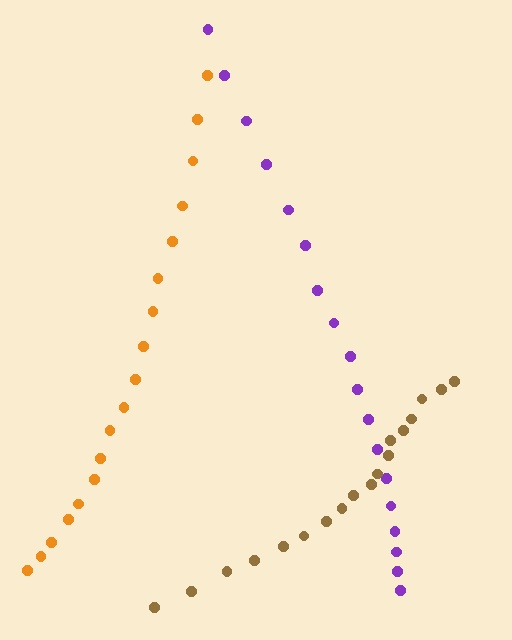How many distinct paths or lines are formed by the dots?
There are 3 distinct paths.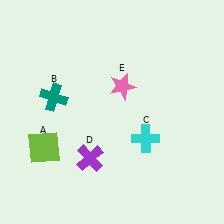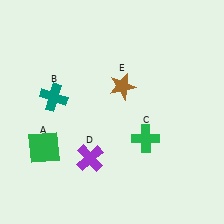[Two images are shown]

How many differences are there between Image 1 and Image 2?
There are 3 differences between the two images.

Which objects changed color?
A changed from lime to green. C changed from cyan to green. E changed from pink to brown.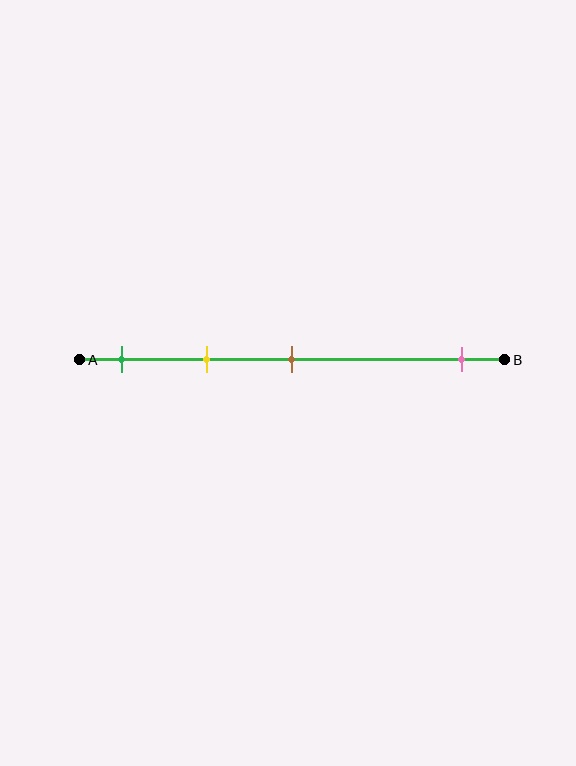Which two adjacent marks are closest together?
The green and yellow marks are the closest adjacent pair.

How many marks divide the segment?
There are 4 marks dividing the segment.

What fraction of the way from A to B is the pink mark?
The pink mark is approximately 90% (0.9) of the way from A to B.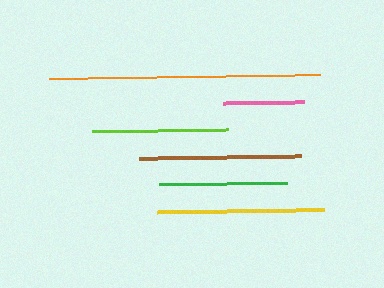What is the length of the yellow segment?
The yellow segment is approximately 166 pixels long.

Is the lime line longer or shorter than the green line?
The lime line is longer than the green line.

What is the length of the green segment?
The green segment is approximately 128 pixels long.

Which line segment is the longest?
The orange line is the longest at approximately 271 pixels.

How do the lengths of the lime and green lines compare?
The lime and green lines are approximately the same length.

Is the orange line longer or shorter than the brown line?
The orange line is longer than the brown line.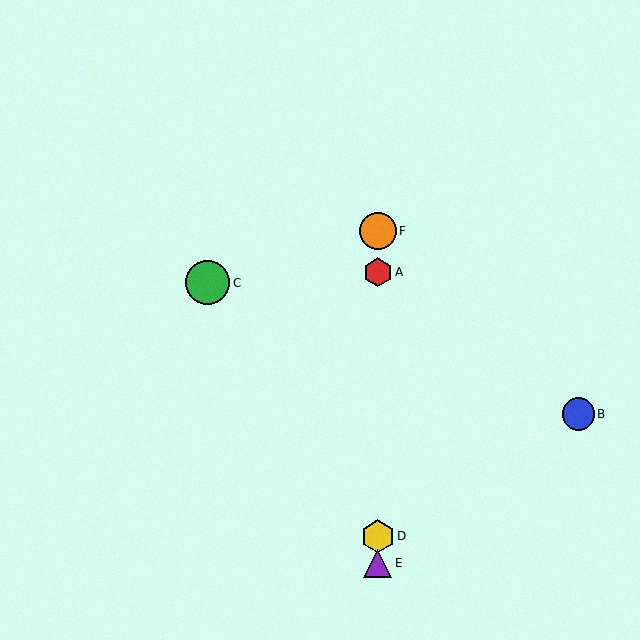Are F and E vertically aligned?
Yes, both are at x≈378.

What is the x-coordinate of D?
Object D is at x≈378.